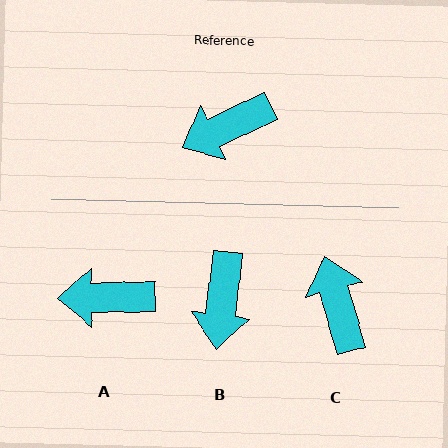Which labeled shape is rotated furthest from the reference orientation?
C, about 99 degrees away.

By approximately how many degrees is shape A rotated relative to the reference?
Approximately 24 degrees clockwise.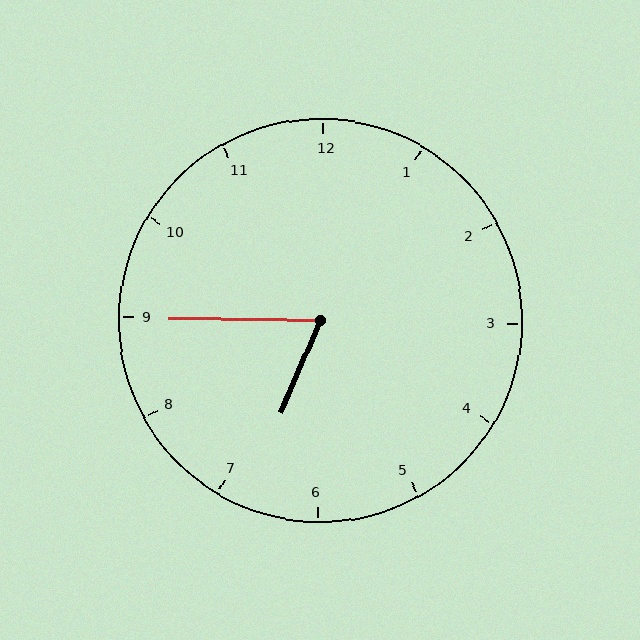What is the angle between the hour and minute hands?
Approximately 68 degrees.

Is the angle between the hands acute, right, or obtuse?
It is acute.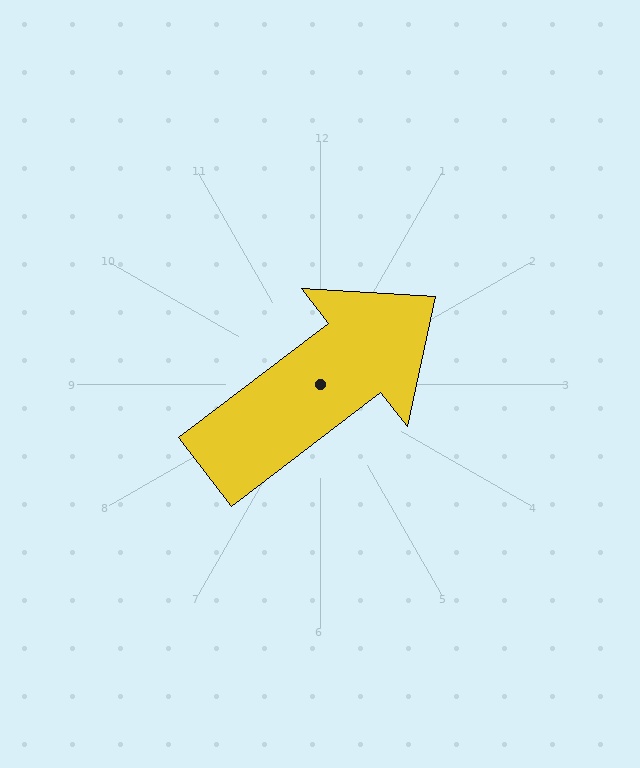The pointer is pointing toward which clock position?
Roughly 2 o'clock.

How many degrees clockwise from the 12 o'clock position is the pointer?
Approximately 53 degrees.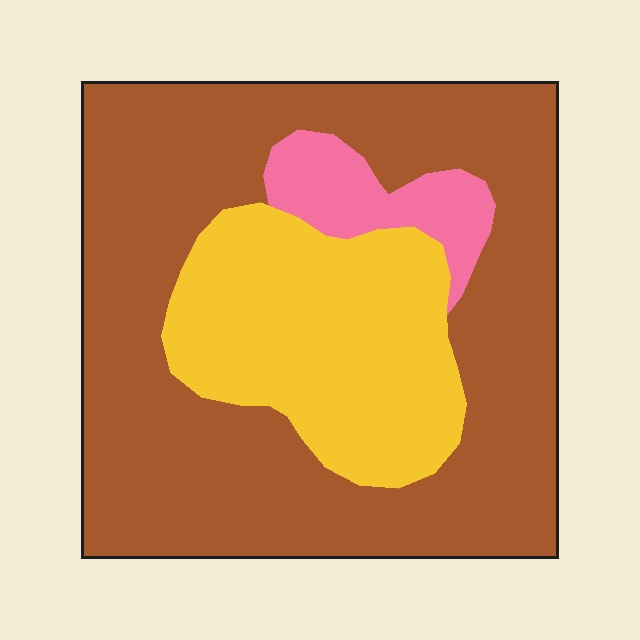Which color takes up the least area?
Pink, at roughly 10%.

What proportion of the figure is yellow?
Yellow covers about 25% of the figure.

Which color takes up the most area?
Brown, at roughly 65%.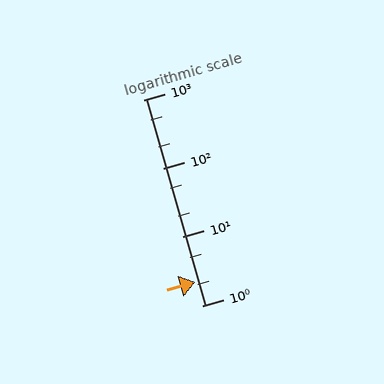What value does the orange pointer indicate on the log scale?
The pointer indicates approximately 2.2.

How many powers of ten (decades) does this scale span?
The scale spans 3 decades, from 1 to 1000.